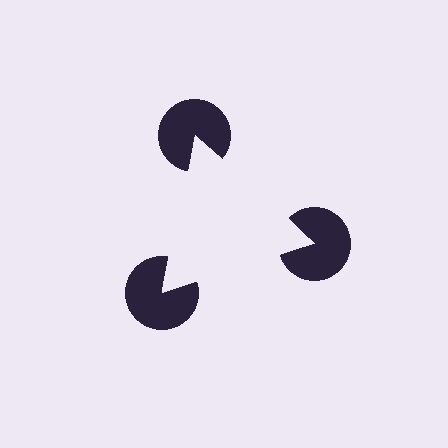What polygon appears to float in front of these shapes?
An illusory triangle — its edges are inferred from the aligned wedge cuts in the pac-man discs, not physically drawn.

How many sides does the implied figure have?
3 sides.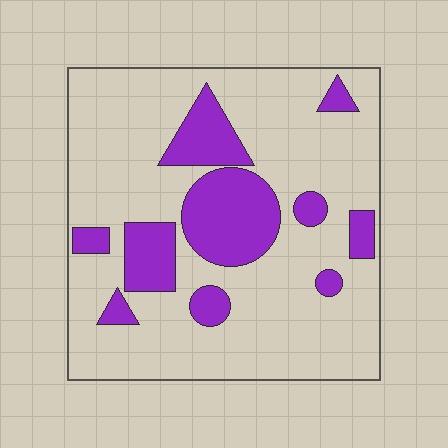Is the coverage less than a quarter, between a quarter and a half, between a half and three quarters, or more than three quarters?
Less than a quarter.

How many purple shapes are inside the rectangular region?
10.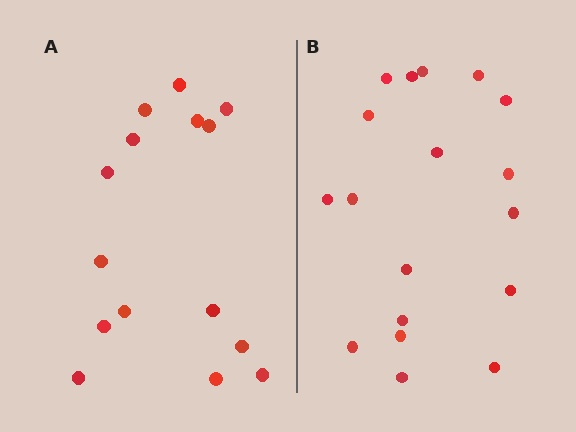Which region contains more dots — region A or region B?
Region B (the right region) has more dots.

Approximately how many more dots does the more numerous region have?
Region B has just a few more — roughly 2 or 3 more dots than region A.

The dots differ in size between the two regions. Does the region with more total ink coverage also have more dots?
No. Region A has more total ink coverage because its dots are larger, but region B actually contains more individual dots. Total area can be misleading — the number of items is what matters here.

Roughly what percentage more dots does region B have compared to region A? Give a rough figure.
About 20% more.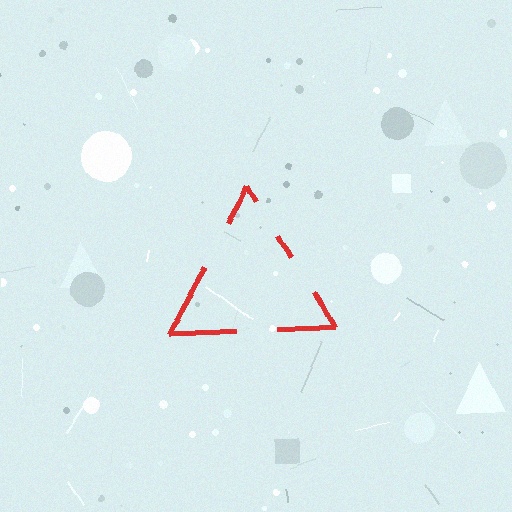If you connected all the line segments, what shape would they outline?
They would outline a triangle.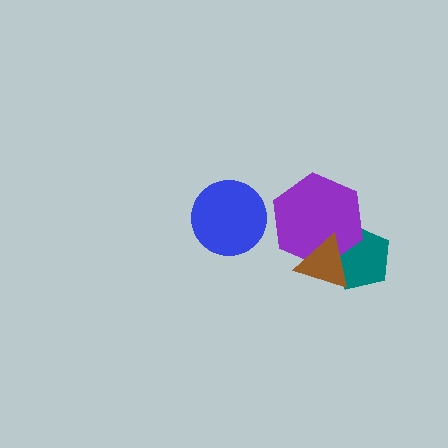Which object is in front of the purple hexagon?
The brown triangle is in front of the purple hexagon.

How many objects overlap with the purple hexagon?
2 objects overlap with the purple hexagon.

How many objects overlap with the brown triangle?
2 objects overlap with the brown triangle.